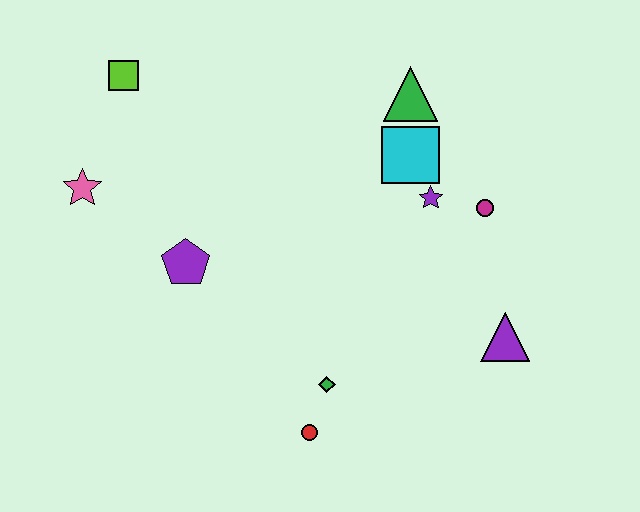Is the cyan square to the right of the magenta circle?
No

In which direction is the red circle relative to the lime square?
The red circle is below the lime square.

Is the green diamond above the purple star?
No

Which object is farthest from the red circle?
The lime square is farthest from the red circle.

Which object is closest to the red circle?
The green diamond is closest to the red circle.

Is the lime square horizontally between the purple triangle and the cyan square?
No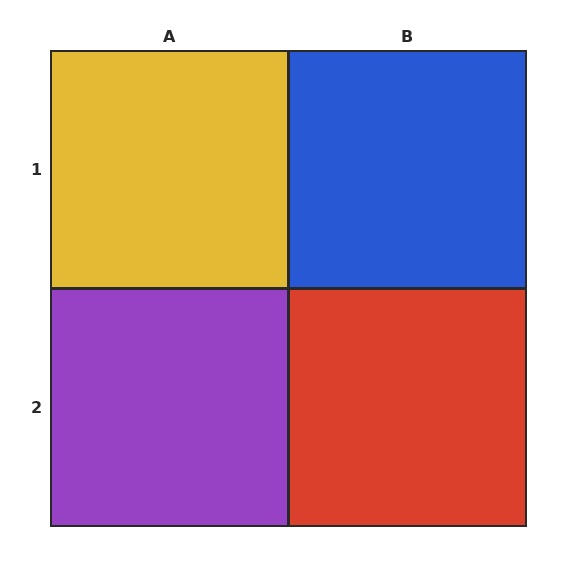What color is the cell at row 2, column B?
Red.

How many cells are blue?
1 cell is blue.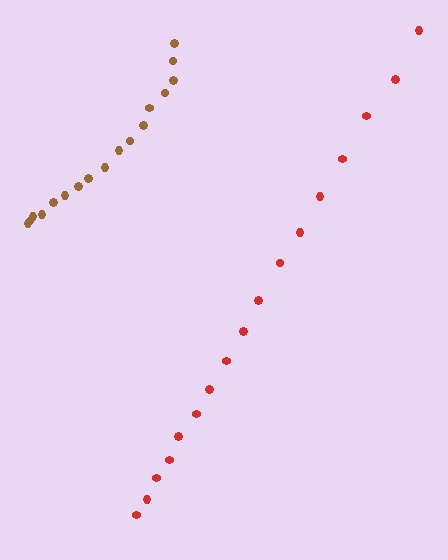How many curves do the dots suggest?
There are 2 distinct paths.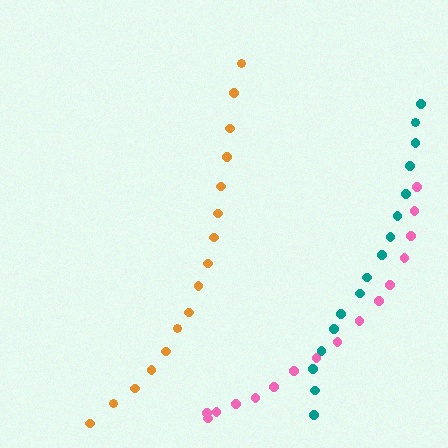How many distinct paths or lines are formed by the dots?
There are 3 distinct paths.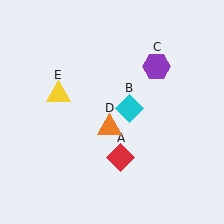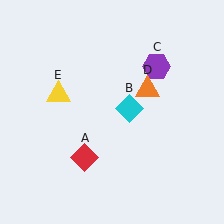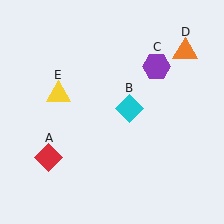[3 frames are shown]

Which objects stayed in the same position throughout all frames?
Cyan diamond (object B) and purple hexagon (object C) and yellow triangle (object E) remained stationary.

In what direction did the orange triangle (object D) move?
The orange triangle (object D) moved up and to the right.